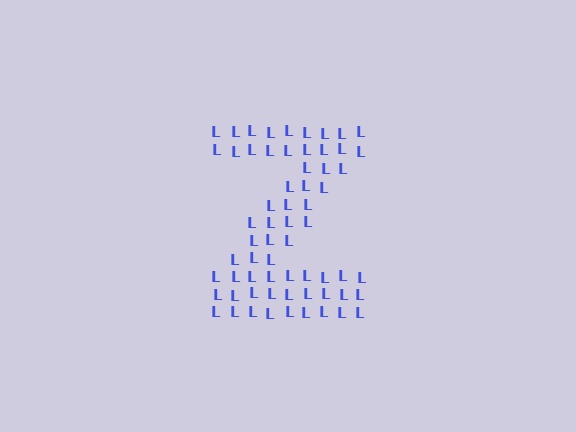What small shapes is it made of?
It is made of small letter L's.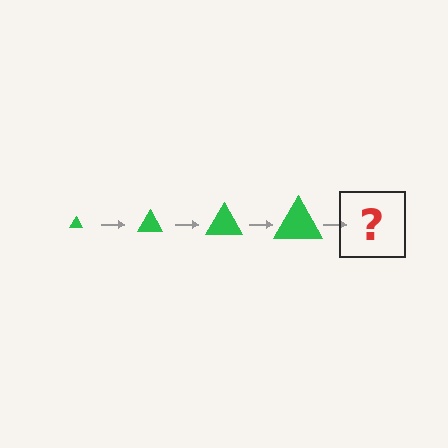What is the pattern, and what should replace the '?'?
The pattern is that the triangle gets progressively larger each step. The '?' should be a green triangle, larger than the previous one.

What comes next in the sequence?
The next element should be a green triangle, larger than the previous one.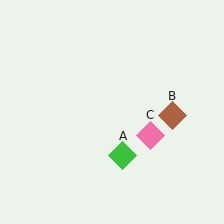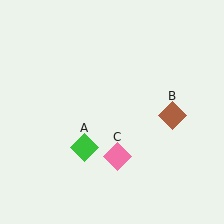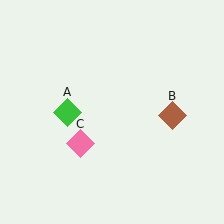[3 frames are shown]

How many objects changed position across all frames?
2 objects changed position: green diamond (object A), pink diamond (object C).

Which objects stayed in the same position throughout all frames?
Brown diamond (object B) remained stationary.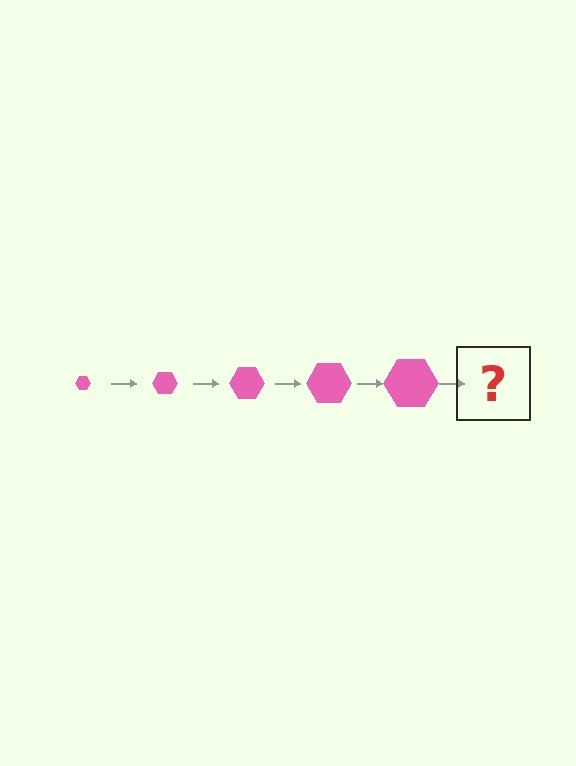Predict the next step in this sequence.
The next step is a pink hexagon, larger than the previous one.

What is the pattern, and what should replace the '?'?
The pattern is that the hexagon gets progressively larger each step. The '?' should be a pink hexagon, larger than the previous one.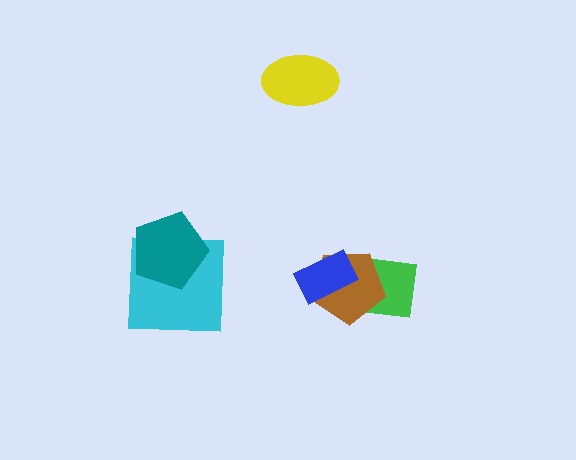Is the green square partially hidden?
Yes, it is partially covered by another shape.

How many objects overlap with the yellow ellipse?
0 objects overlap with the yellow ellipse.